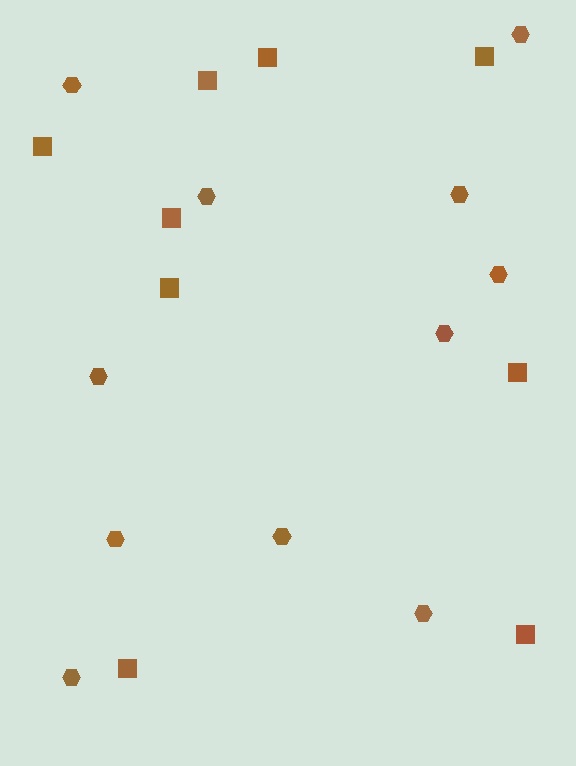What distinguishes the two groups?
There are 2 groups: one group of hexagons (11) and one group of squares (9).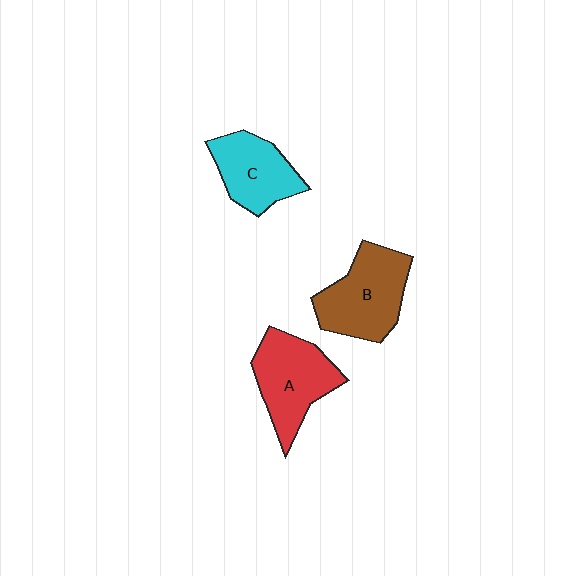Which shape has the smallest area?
Shape C (cyan).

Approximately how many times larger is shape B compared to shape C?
Approximately 1.3 times.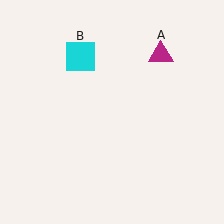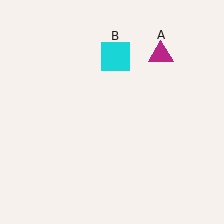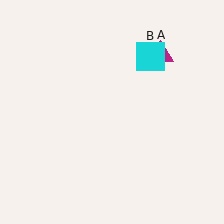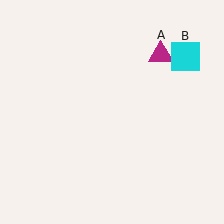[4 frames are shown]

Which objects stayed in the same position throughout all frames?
Magenta triangle (object A) remained stationary.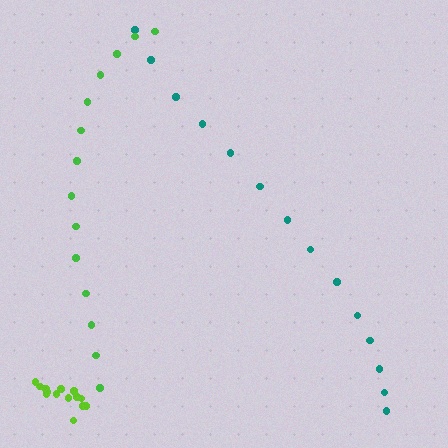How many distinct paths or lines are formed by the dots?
There are 3 distinct paths.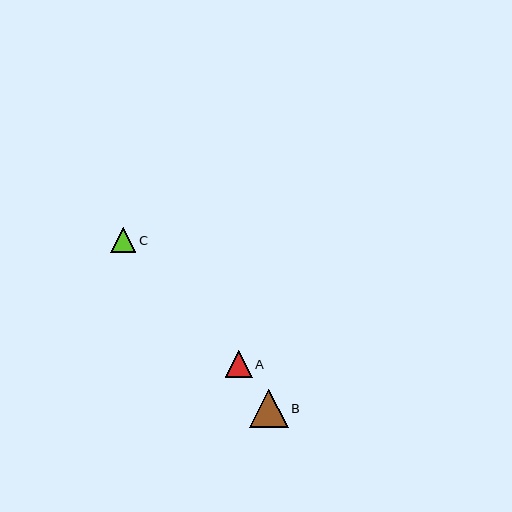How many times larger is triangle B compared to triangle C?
Triangle B is approximately 1.5 times the size of triangle C.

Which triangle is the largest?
Triangle B is the largest with a size of approximately 38 pixels.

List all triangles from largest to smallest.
From largest to smallest: B, A, C.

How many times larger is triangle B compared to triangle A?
Triangle B is approximately 1.4 times the size of triangle A.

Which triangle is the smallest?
Triangle C is the smallest with a size of approximately 25 pixels.